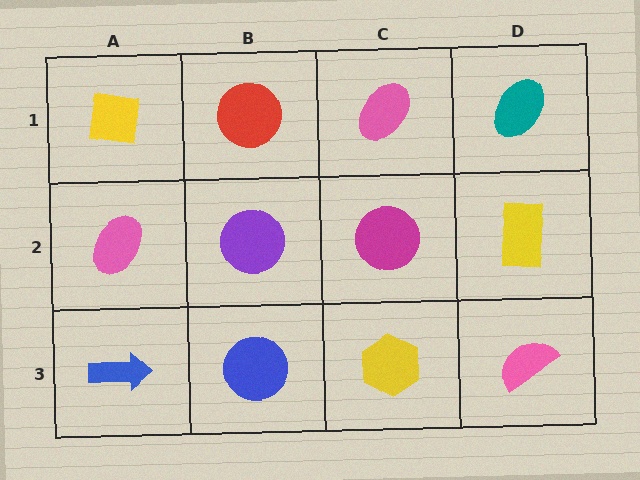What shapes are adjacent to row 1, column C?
A magenta circle (row 2, column C), a red circle (row 1, column B), a teal ellipse (row 1, column D).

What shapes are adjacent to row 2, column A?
A yellow square (row 1, column A), a blue arrow (row 3, column A), a purple circle (row 2, column B).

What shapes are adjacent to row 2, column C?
A pink ellipse (row 1, column C), a yellow hexagon (row 3, column C), a purple circle (row 2, column B), a yellow rectangle (row 2, column D).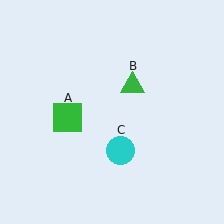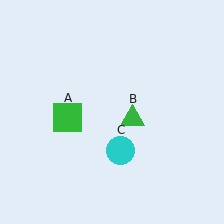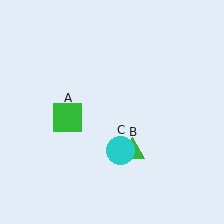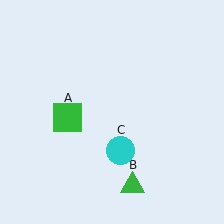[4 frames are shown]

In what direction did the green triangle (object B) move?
The green triangle (object B) moved down.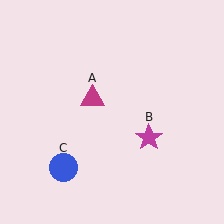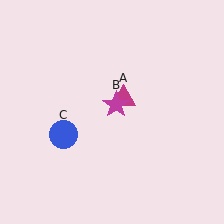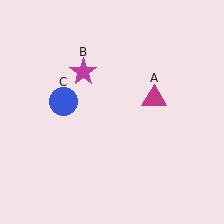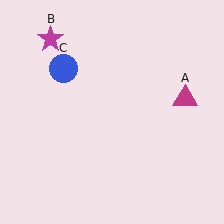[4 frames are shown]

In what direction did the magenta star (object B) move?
The magenta star (object B) moved up and to the left.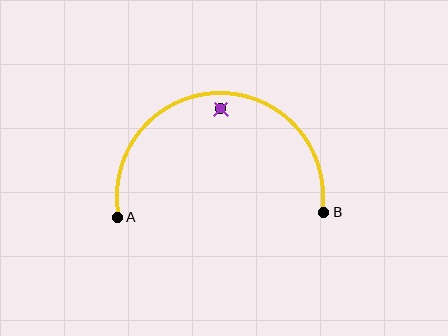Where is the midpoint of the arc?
The arc midpoint is the point on the curve farthest from the straight line joining A and B. It sits above that line.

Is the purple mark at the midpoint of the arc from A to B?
No — the purple mark does not lie on the arc at all. It sits slightly inside the curve.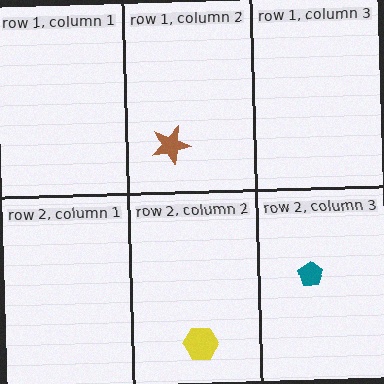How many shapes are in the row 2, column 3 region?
1.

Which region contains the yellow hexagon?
The row 2, column 2 region.